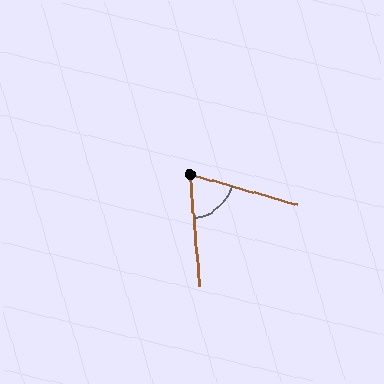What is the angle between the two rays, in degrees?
Approximately 69 degrees.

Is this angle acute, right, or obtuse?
It is acute.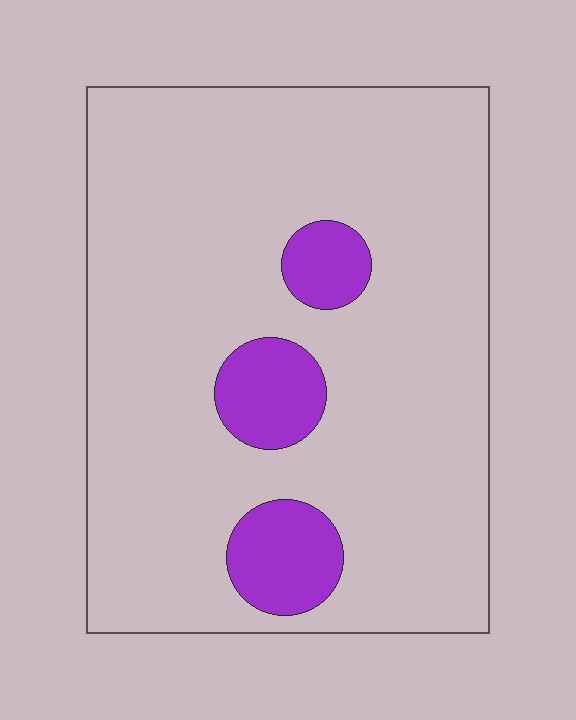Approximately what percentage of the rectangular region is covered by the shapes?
Approximately 10%.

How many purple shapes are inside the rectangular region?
3.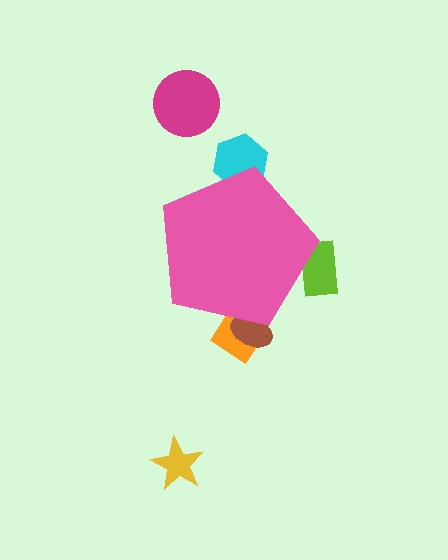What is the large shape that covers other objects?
A pink pentagon.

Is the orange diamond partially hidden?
Yes, the orange diamond is partially hidden behind the pink pentagon.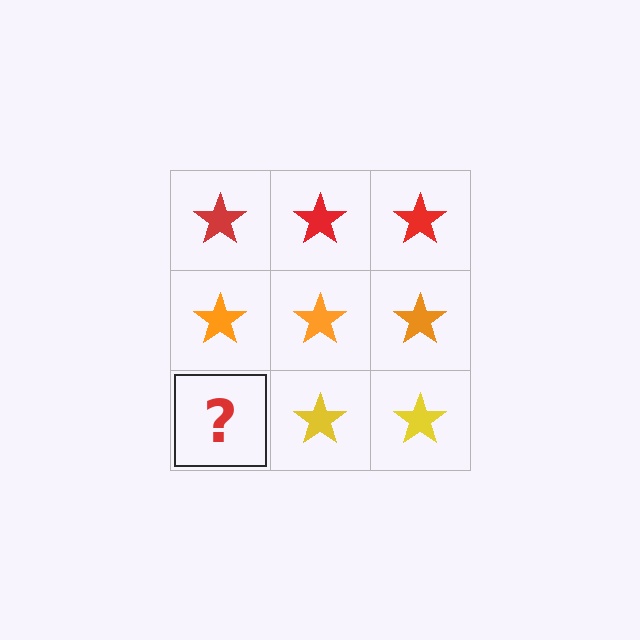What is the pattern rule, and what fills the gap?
The rule is that each row has a consistent color. The gap should be filled with a yellow star.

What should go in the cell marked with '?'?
The missing cell should contain a yellow star.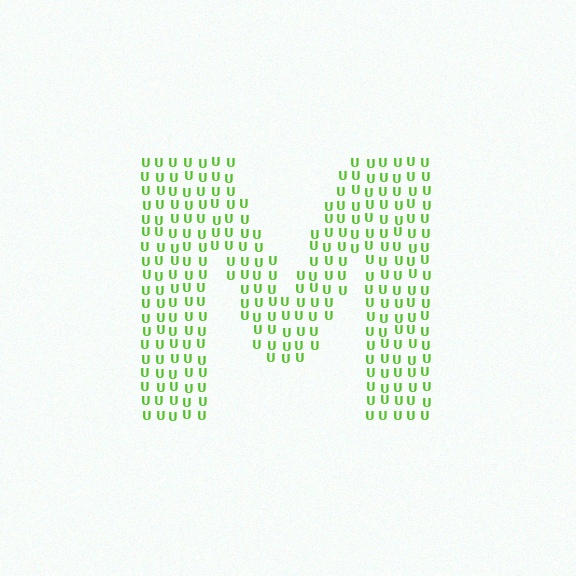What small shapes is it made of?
It is made of small letter U's.